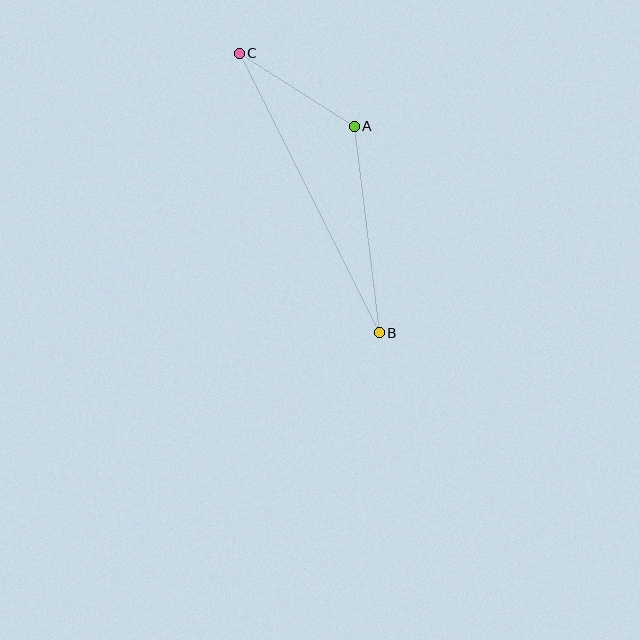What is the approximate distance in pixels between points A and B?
The distance between A and B is approximately 208 pixels.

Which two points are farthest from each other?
Points B and C are farthest from each other.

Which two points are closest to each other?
Points A and C are closest to each other.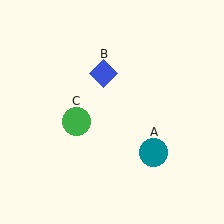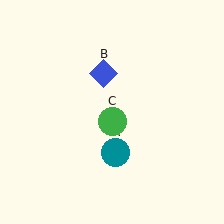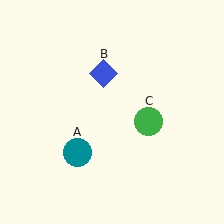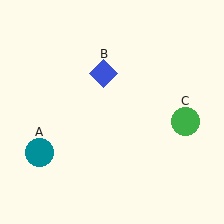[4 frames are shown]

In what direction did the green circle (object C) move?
The green circle (object C) moved right.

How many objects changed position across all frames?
2 objects changed position: teal circle (object A), green circle (object C).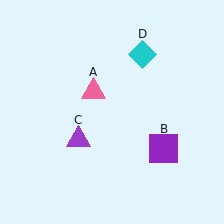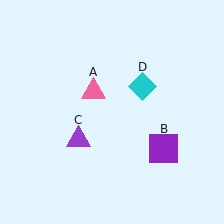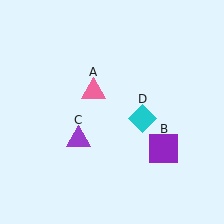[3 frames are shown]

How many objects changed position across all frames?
1 object changed position: cyan diamond (object D).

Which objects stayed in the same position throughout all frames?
Pink triangle (object A) and purple square (object B) and purple triangle (object C) remained stationary.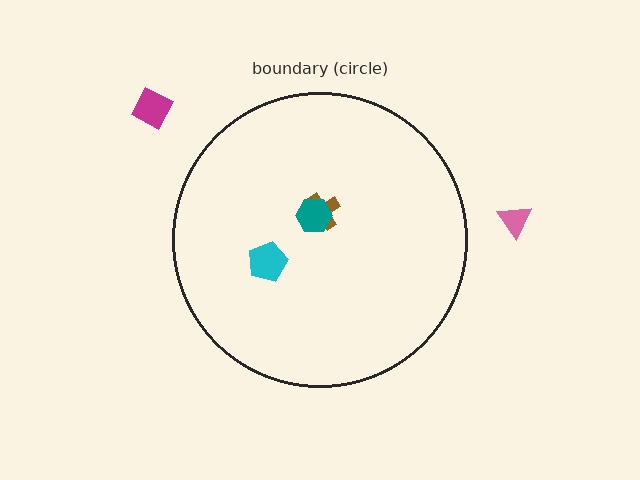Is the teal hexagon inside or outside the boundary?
Inside.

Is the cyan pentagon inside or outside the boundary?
Inside.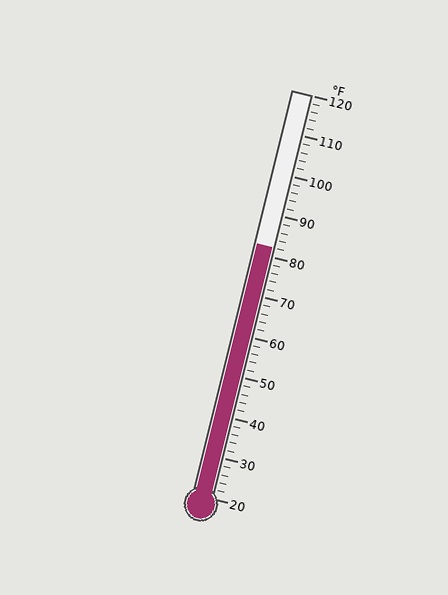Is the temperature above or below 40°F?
The temperature is above 40°F.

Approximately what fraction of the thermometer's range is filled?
The thermometer is filled to approximately 60% of its range.